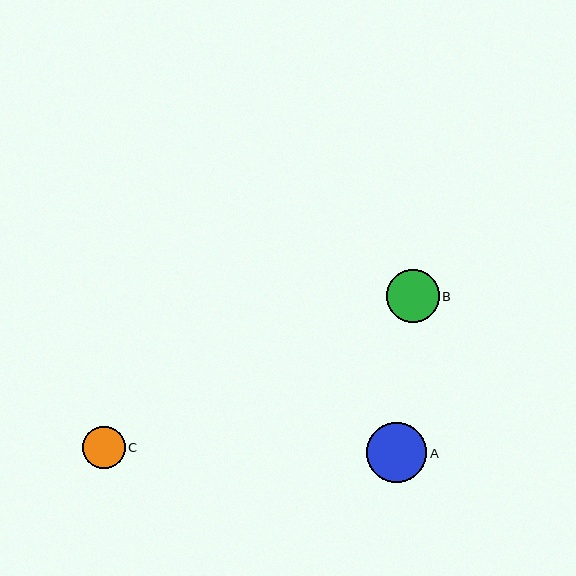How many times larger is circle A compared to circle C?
Circle A is approximately 1.4 times the size of circle C.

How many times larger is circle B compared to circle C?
Circle B is approximately 1.2 times the size of circle C.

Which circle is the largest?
Circle A is the largest with a size of approximately 60 pixels.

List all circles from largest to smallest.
From largest to smallest: A, B, C.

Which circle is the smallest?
Circle C is the smallest with a size of approximately 43 pixels.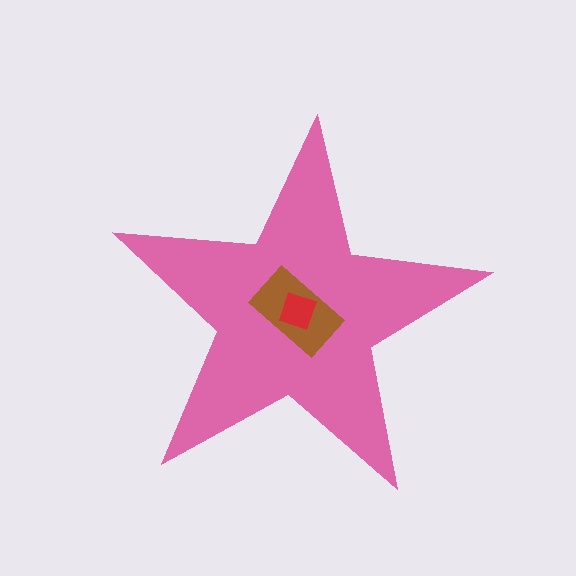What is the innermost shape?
The red square.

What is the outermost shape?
The pink star.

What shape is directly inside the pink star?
The brown rectangle.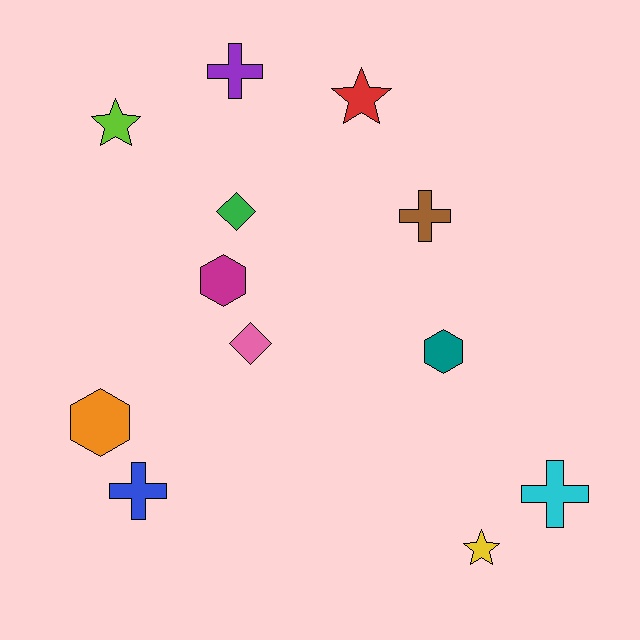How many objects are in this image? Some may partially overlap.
There are 12 objects.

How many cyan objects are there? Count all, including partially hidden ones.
There is 1 cyan object.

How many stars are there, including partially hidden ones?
There are 3 stars.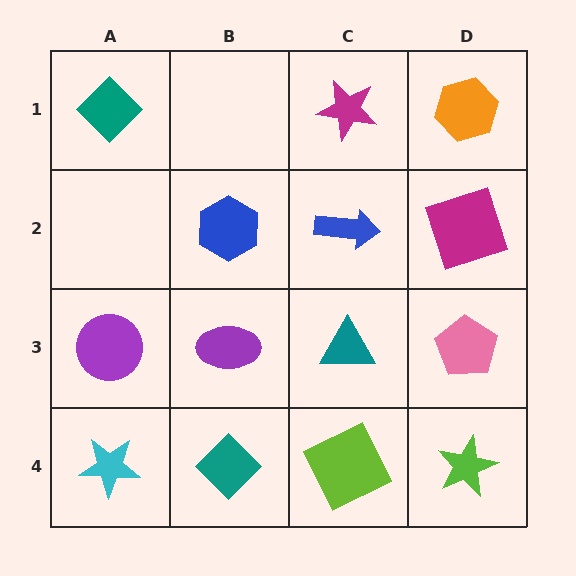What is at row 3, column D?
A pink pentagon.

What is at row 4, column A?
A cyan star.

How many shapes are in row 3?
4 shapes.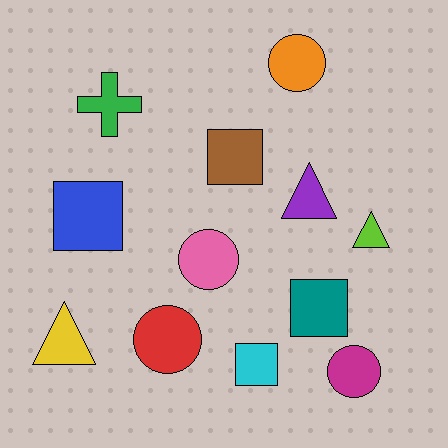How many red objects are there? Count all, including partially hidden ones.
There is 1 red object.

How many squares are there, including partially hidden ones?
There are 4 squares.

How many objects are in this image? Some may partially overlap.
There are 12 objects.